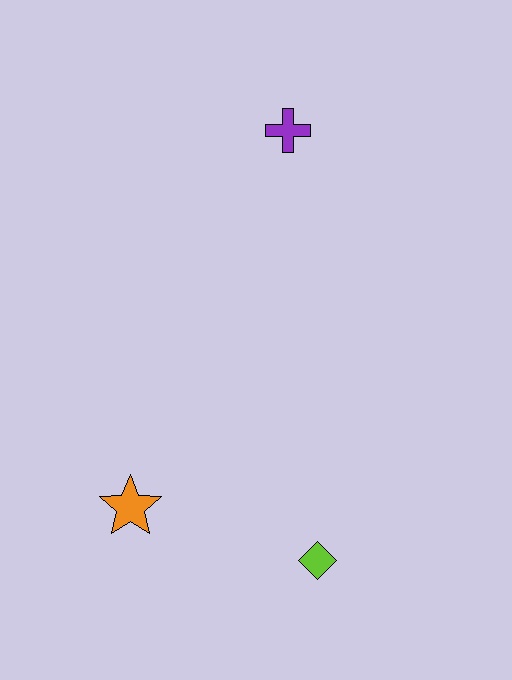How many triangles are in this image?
There are no triangles.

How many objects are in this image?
There are 3 objects.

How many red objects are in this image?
There are no red objects.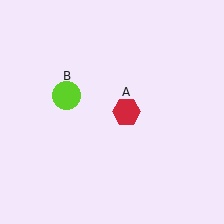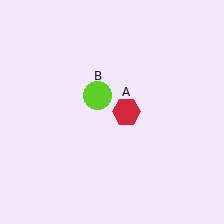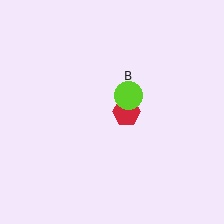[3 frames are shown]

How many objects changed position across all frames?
1 object changed position: lime circle (object B).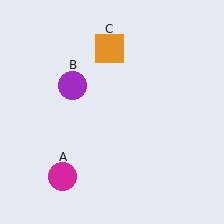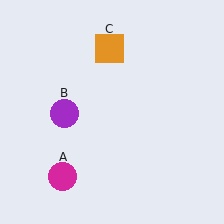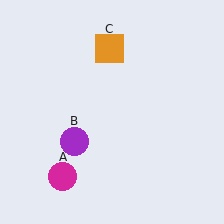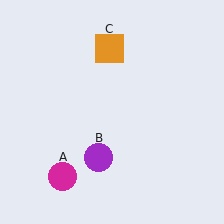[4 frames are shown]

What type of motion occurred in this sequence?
The purple circle (object B) rotated counterclockwise around the center of the scene.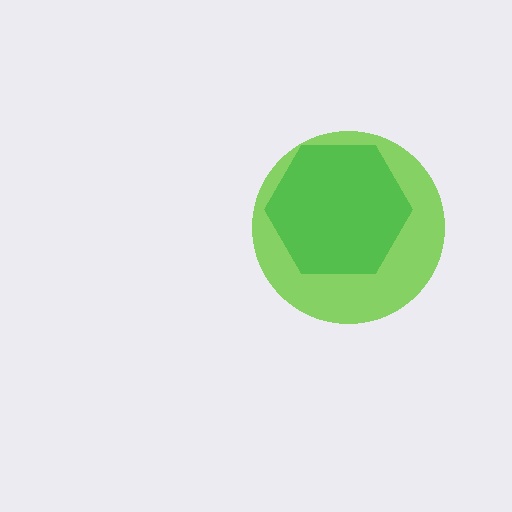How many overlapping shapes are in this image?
There are 2 overlapping shapes in the image.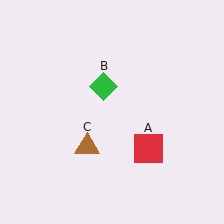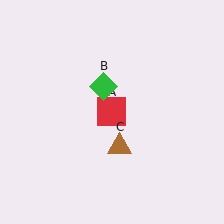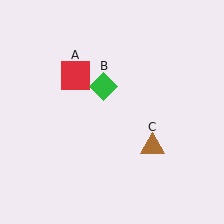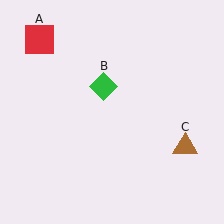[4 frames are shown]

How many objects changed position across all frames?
2 objects changed position: red square (object A), brown triangle (object C).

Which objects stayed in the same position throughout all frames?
Green diamond (object B) remained stationary.